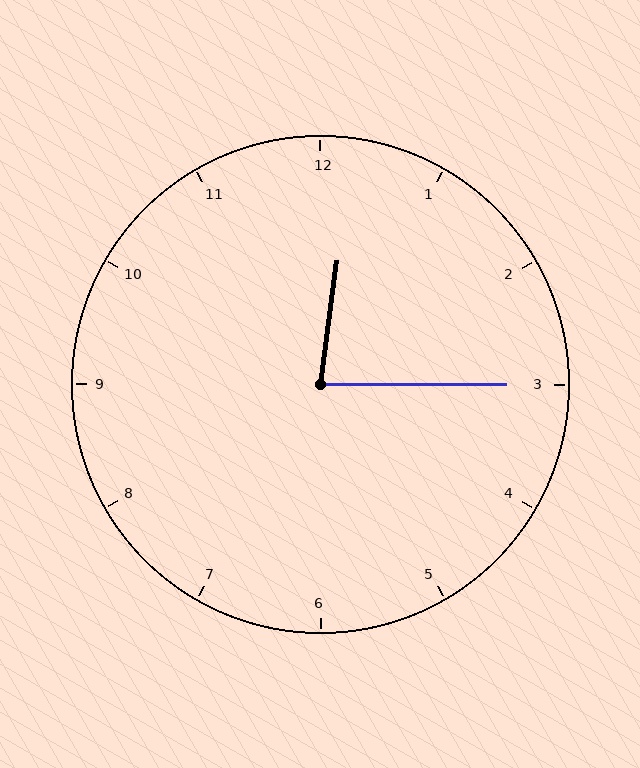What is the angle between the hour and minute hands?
Approximately 82 degrees.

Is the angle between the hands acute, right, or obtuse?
It is acute.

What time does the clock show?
12:15.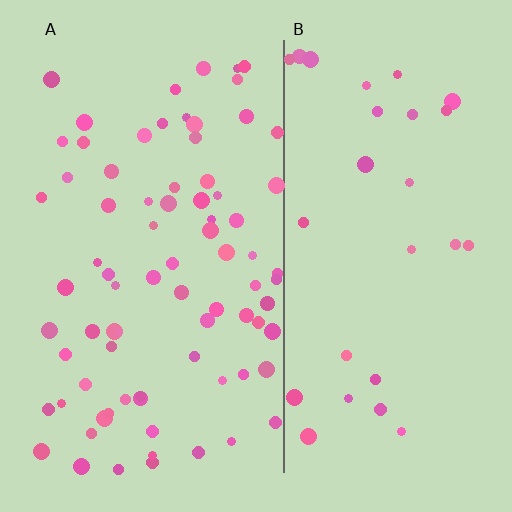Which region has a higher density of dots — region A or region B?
A (the left).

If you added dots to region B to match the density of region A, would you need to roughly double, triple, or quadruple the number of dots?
Approximately triple.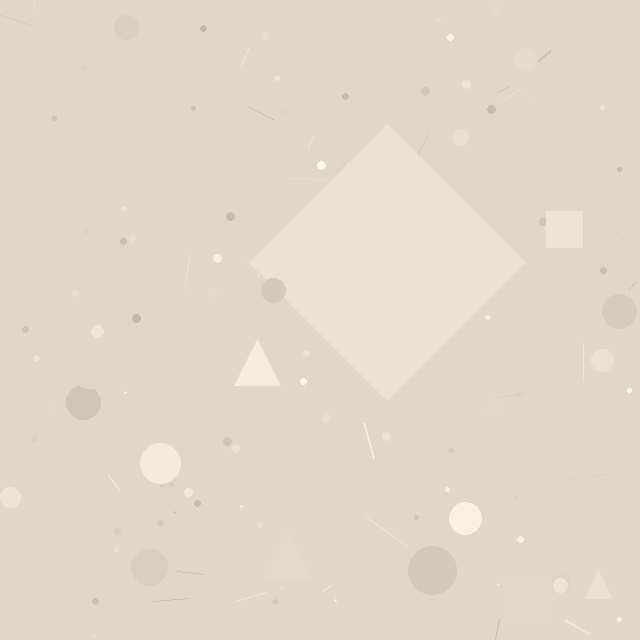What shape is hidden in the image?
A diamond is hidden in the image.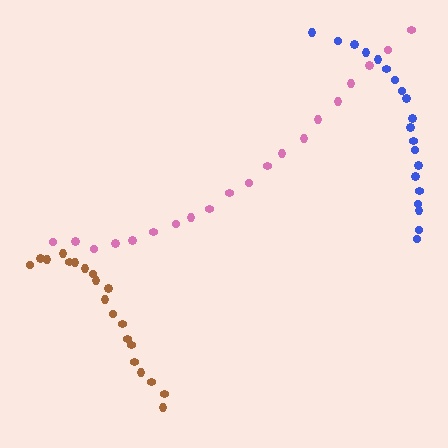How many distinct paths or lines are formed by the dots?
There are 3 distinct paths.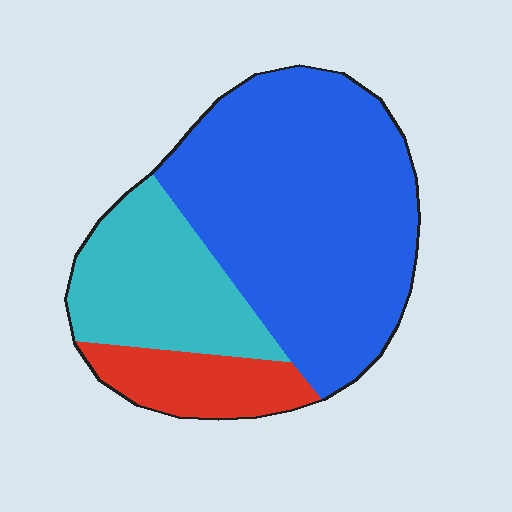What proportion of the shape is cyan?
Cyan covers about 25% of the shape.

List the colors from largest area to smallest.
From largest to smallest: blue, cyan, red.